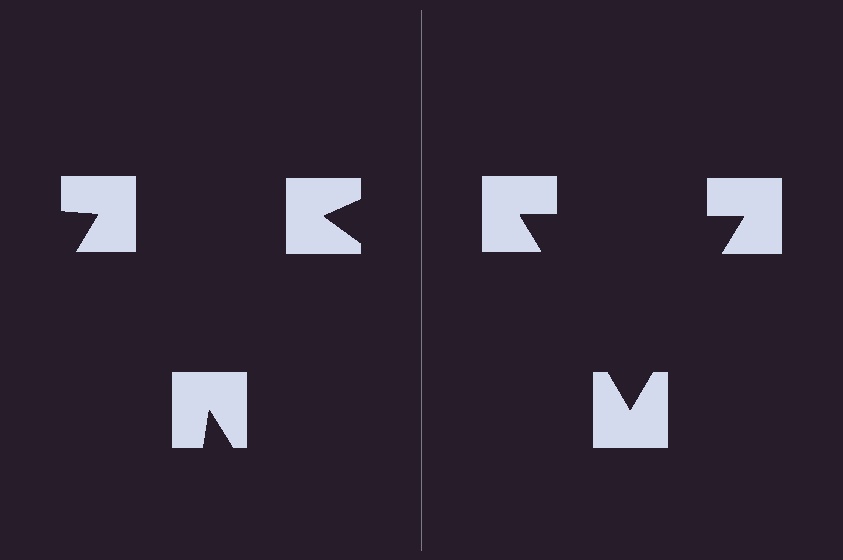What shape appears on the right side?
An illusory triangle.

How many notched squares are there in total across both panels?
6 — 3 on each side.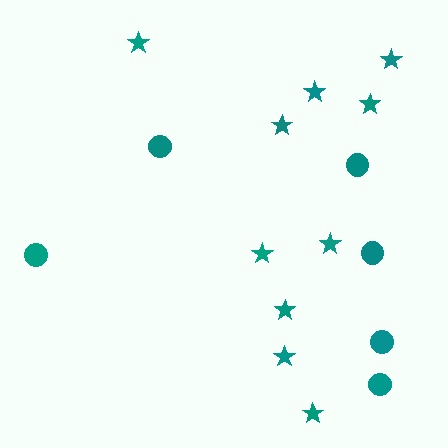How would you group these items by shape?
There are 2 groups: one group of circles (6) and one group of stars (10).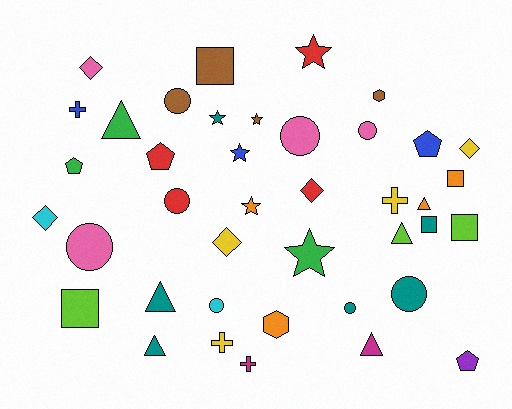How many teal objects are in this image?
There are 6 teal objects.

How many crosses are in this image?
There are 4 crosses.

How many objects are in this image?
There are 40 objects.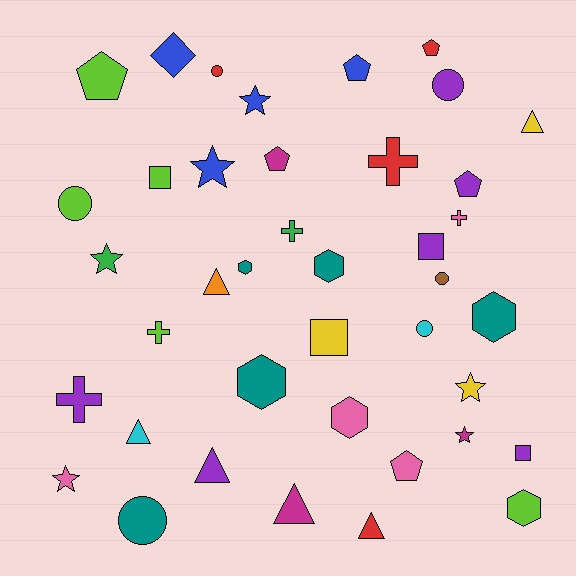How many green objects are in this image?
There are 2 green objects.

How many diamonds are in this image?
There is 1 diamond.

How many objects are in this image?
There are 40 objects.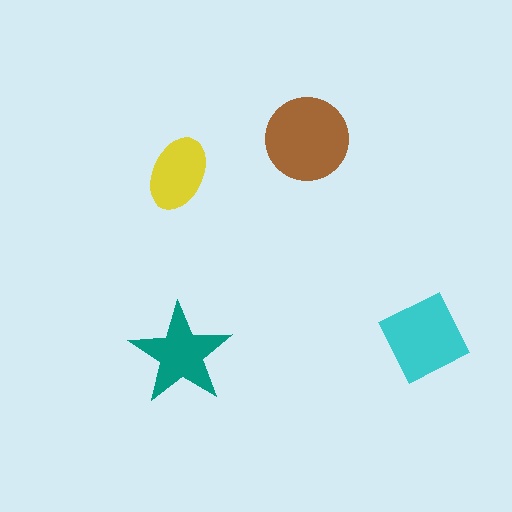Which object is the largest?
The brown circle.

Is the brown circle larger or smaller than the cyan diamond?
Larger.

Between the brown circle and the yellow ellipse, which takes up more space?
The brown circle.